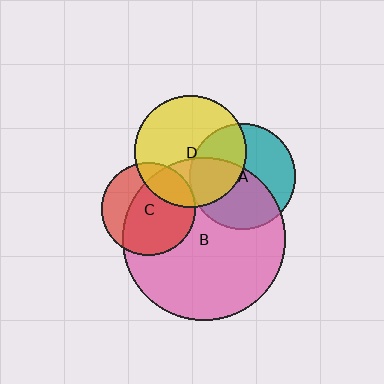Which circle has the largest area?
Circle B (pink).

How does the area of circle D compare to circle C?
Approximately 1.4 times.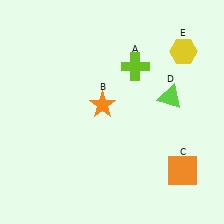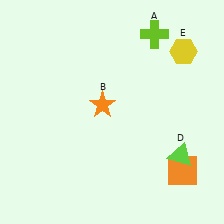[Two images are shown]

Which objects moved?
The objects that moved are: the lime cross (A), the lime triangle (D).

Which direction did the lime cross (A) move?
The lime cross (A) moved up.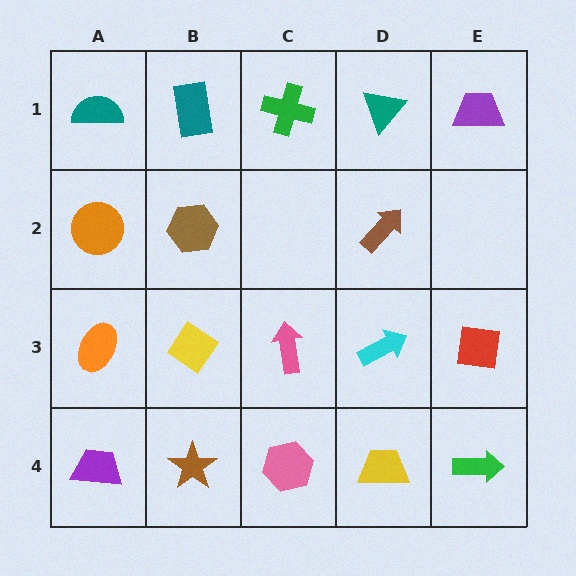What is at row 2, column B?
A brown hexagon.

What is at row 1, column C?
A green cross.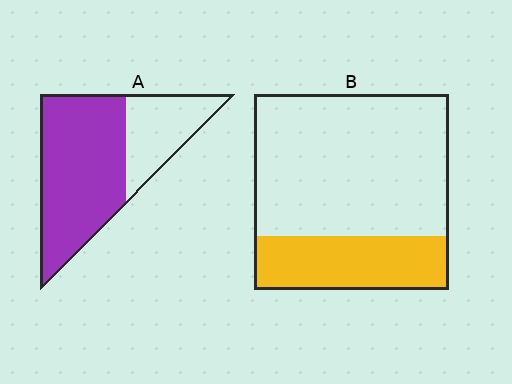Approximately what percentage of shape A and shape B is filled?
A is approximately 70% and B is approximately 30%.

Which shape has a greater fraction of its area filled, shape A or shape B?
Shape A.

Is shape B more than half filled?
No.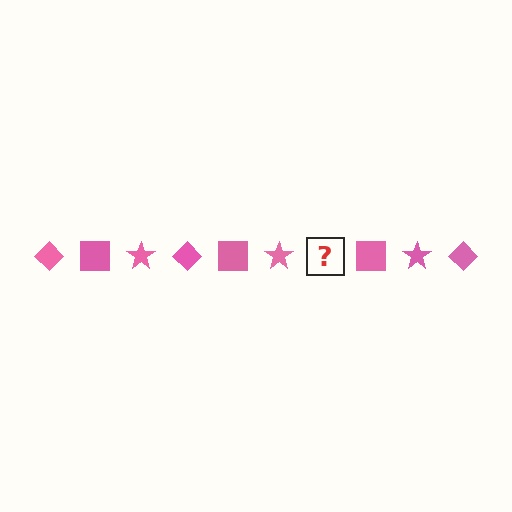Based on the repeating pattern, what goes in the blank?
The blank should be a pink diamond.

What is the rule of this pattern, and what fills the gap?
The rule is that the pattern cycles through diamond, square, star shapes in pink. The gap should be filled with a pink diamond.